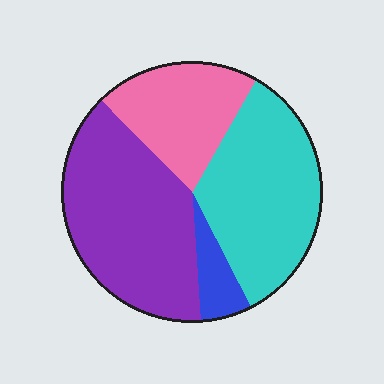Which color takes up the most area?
Purple, at roughly 40%.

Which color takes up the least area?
Blue, at roughly 5%.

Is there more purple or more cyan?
Purple.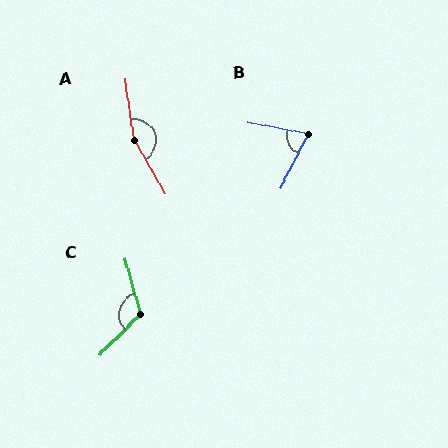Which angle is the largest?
A, at approximately 159 degrees.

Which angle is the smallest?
B, at approximately 73 degrees.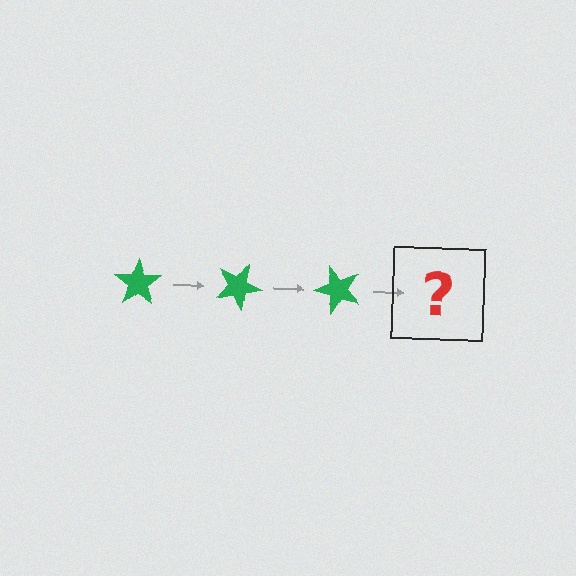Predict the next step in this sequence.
The next step is a green star rotated 75 degrees.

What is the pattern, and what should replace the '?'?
The pattern is that the star rotates 25 degrees each step. The '?' should be a green star rotated 75 degrees.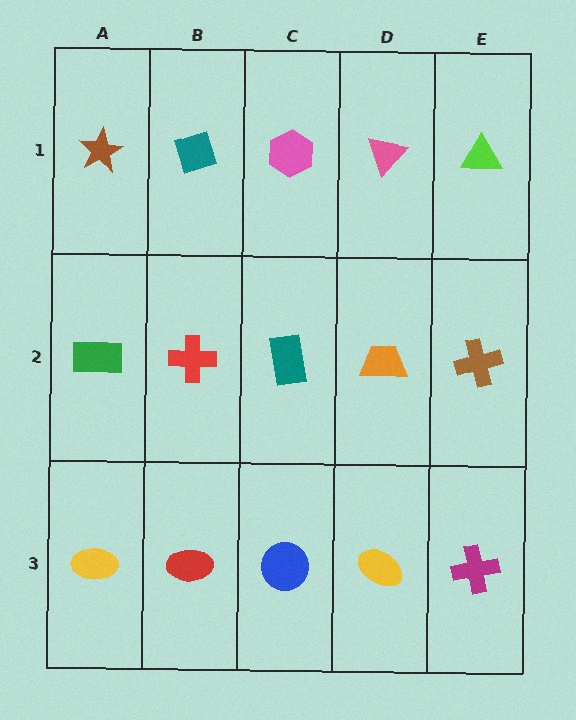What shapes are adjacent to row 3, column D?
An orange trapezoid (row 2, column D), a blue circle (row 3, column C), a magenta cross (row 3, column E).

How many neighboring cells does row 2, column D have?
4.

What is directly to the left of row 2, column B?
A green rectangle.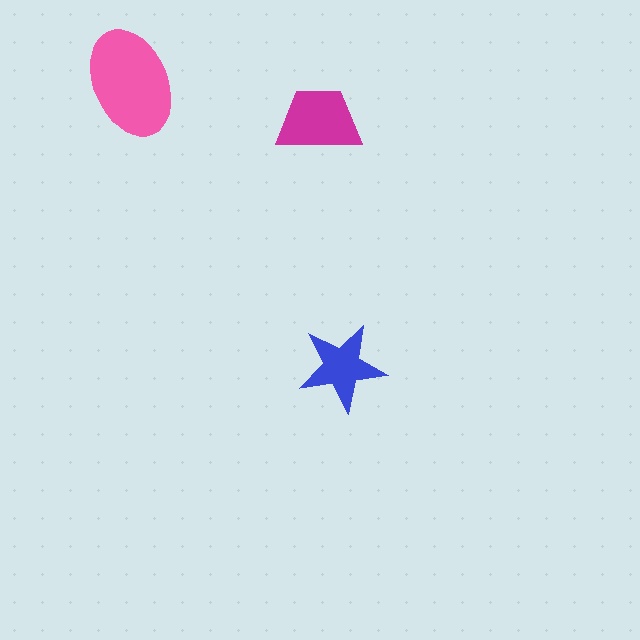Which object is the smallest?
The blue star.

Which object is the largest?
The pink ellipse.